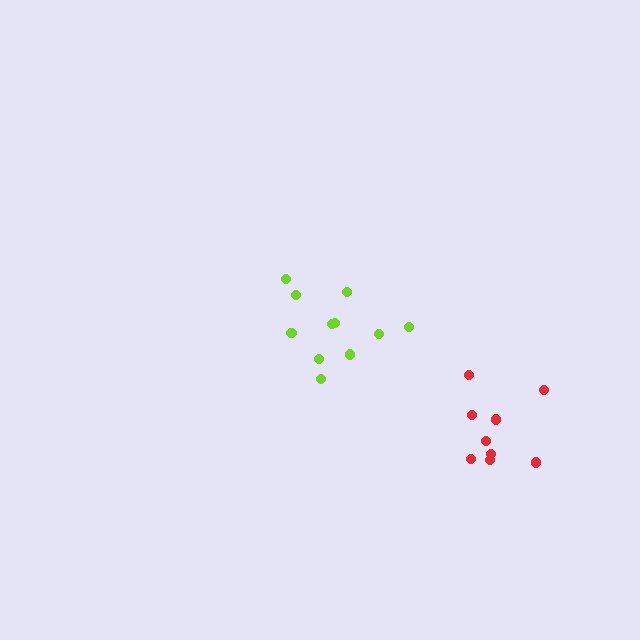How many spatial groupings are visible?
There are 2 spatial groupings.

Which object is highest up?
The lime cluster is topmost.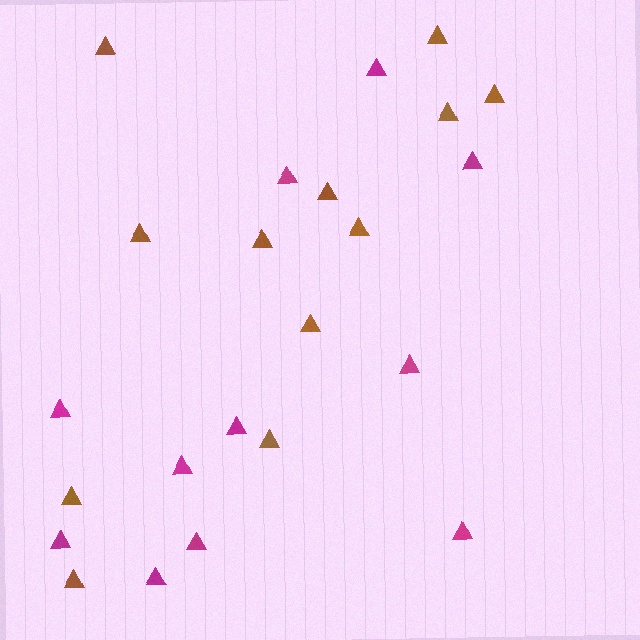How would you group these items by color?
There are 2 groups: one group of magenta triangles (11) and one group of brown triangles (12).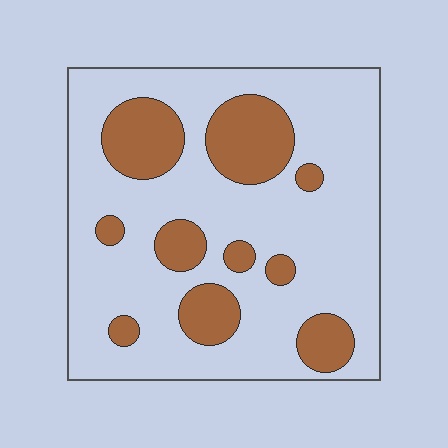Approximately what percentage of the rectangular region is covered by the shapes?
Approximately 25%.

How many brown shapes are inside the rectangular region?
10.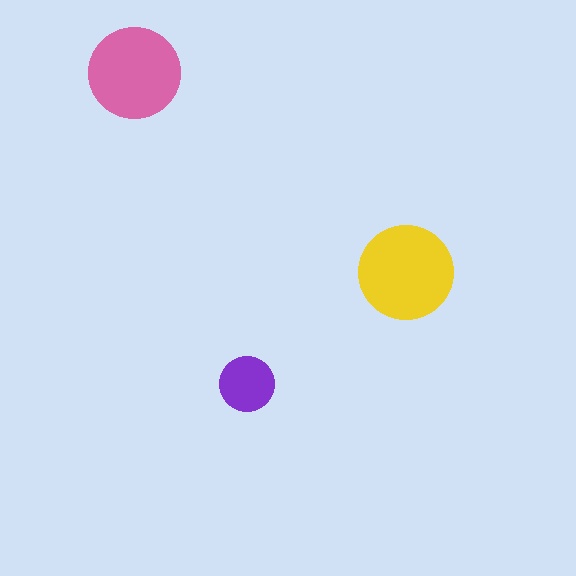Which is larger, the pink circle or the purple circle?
The pink one.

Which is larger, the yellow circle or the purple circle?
The yellow one.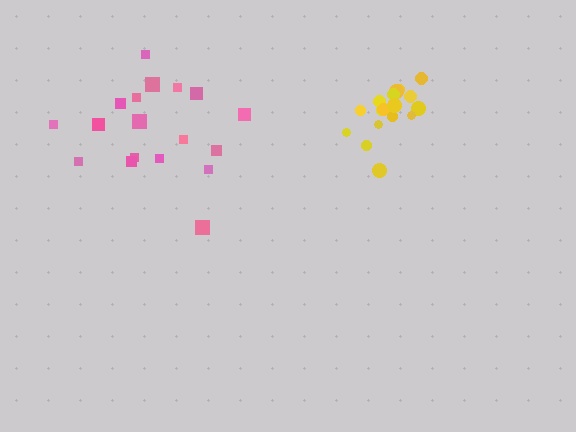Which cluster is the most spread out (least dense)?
Pink.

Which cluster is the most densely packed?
Yellow.